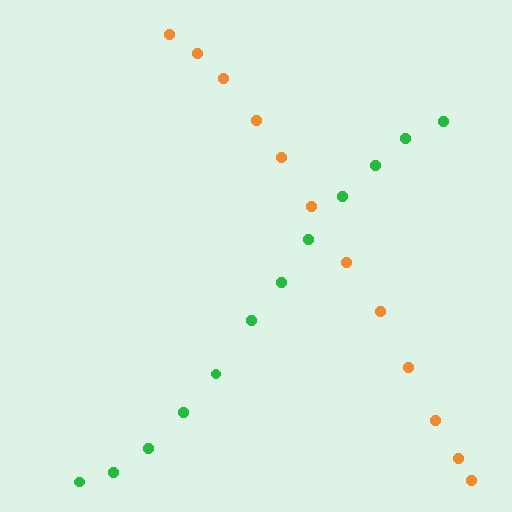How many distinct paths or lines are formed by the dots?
There are 2 distinct paths.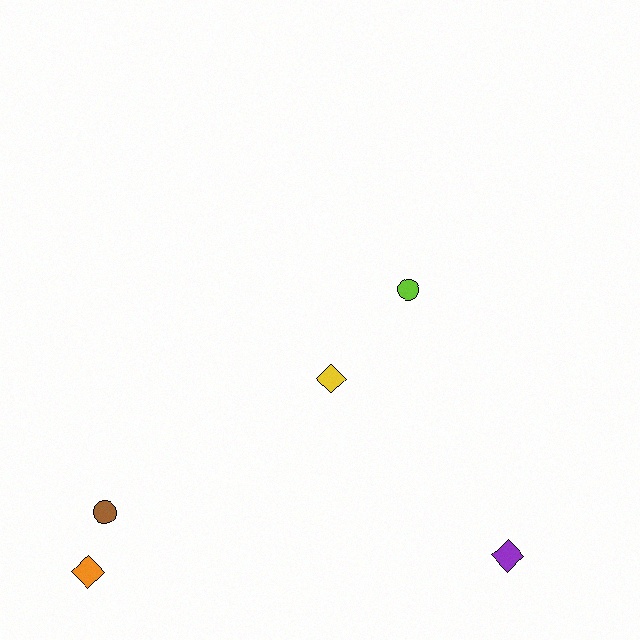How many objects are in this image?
There are 5 objects.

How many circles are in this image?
There are 2 circles.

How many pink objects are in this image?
There are no pink objects.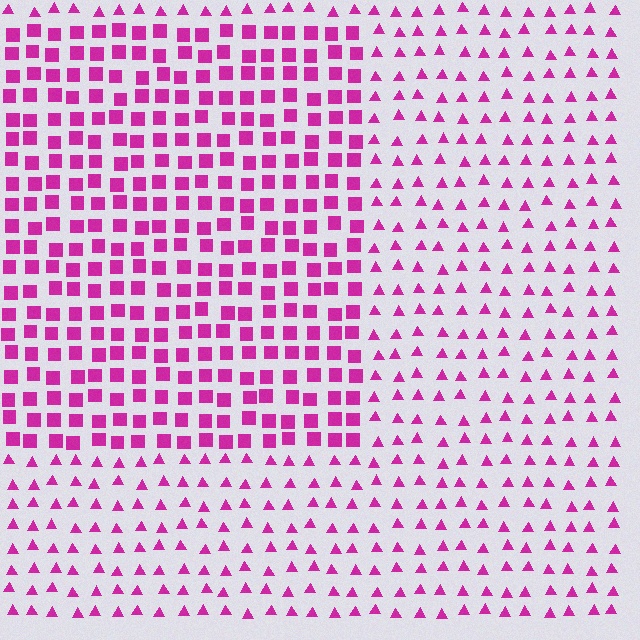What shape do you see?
I see a rectangle.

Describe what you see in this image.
The image is filled with small magenta elements arranged in a uniform grid. A rectangle-shaped region contains squares, while the surrounding area contains triangles. The boundary is defined purely by the change in element shape.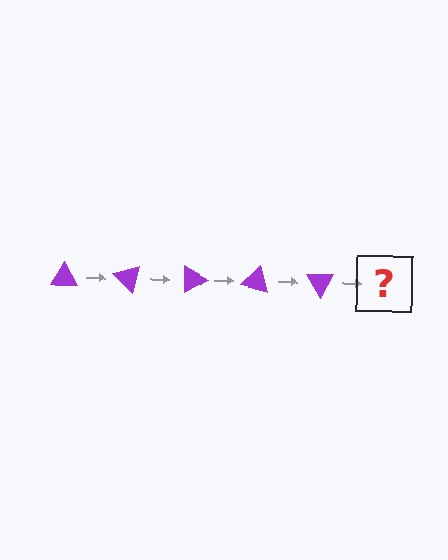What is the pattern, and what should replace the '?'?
The pattern is that the triangle rotates 45 degrees each step. The '?' should be a purple triangle rotated 225 degrees.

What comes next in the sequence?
The next element should be a purple triangle rotated 225 degrees.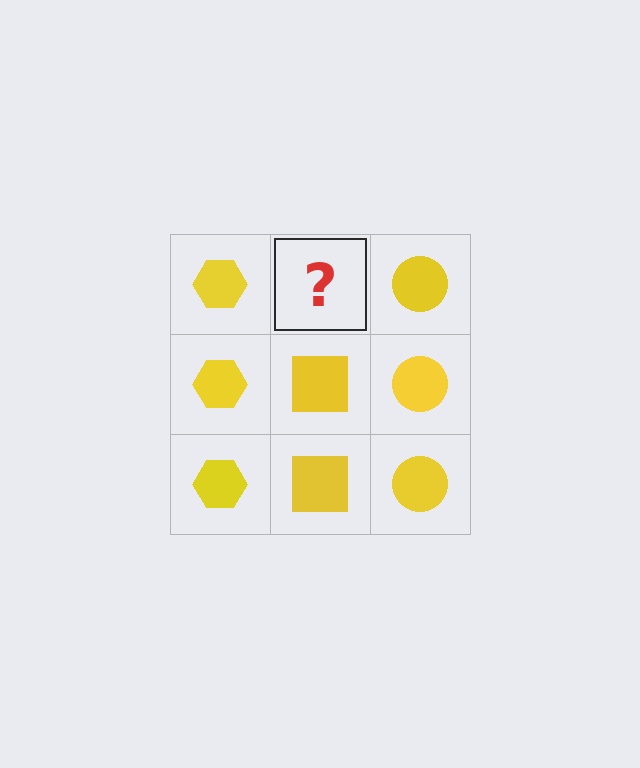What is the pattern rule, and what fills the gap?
The rule is that each column has a consistent shape. The gap should be filled with a yellow square.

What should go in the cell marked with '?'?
The missing cell should contain a yellow square.